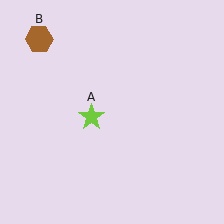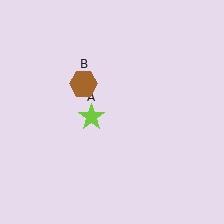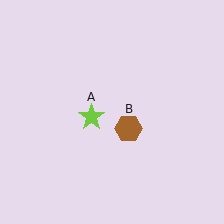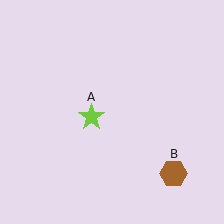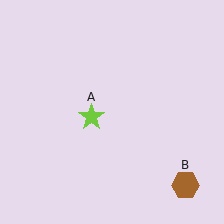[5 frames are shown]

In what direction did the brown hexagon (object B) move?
The brown hexagon (object B) moved down and to the right.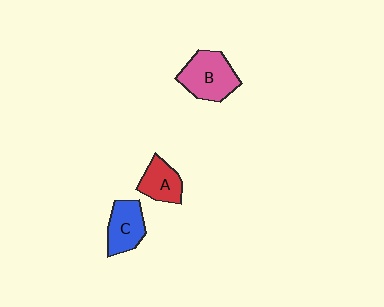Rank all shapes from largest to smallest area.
From largest to smallest: B (pink), C (blue), A (red).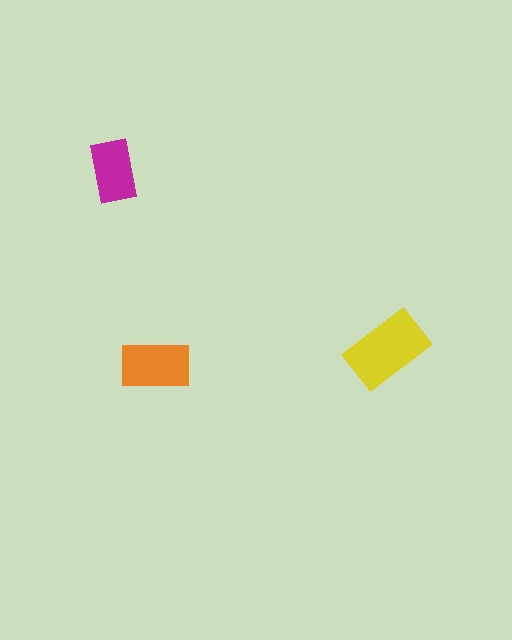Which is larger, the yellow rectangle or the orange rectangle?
The yellow one.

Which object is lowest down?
The orange rectangle is bottommost.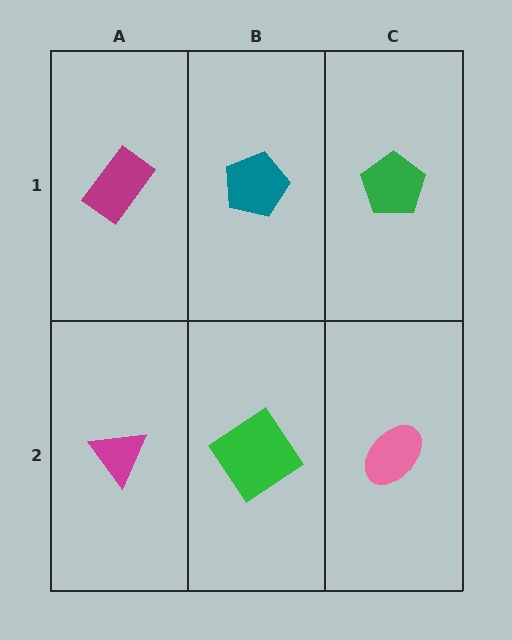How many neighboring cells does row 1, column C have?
2.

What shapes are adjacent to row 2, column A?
A magenta rectangle (row 1, column A), a green diamond (row 2, column B).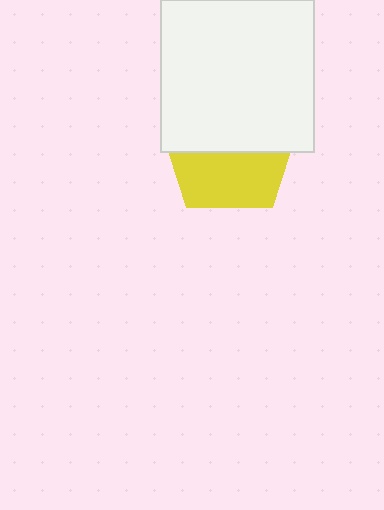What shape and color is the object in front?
The object in front is a white square.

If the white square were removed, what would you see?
You would see the complete yellow pentagon.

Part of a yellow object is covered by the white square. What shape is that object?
It is a pentagon.